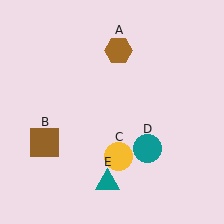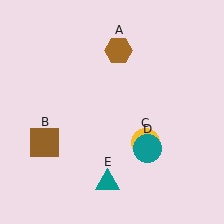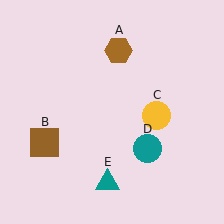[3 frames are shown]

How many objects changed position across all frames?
1 object changed position: yellow circle (object C).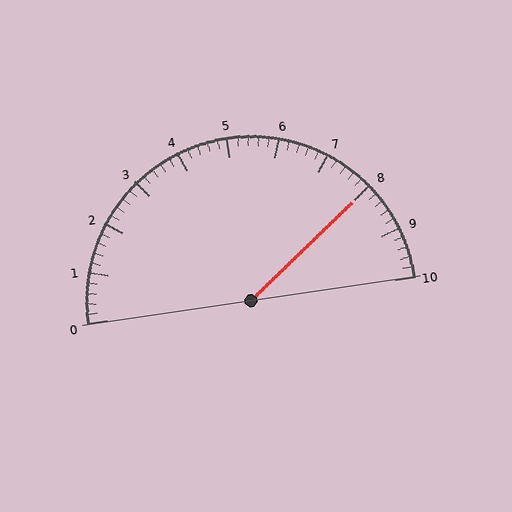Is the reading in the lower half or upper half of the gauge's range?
The reading is in the upper half of the range (0 to 10).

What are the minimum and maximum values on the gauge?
The gauge ranges from 0 to 10.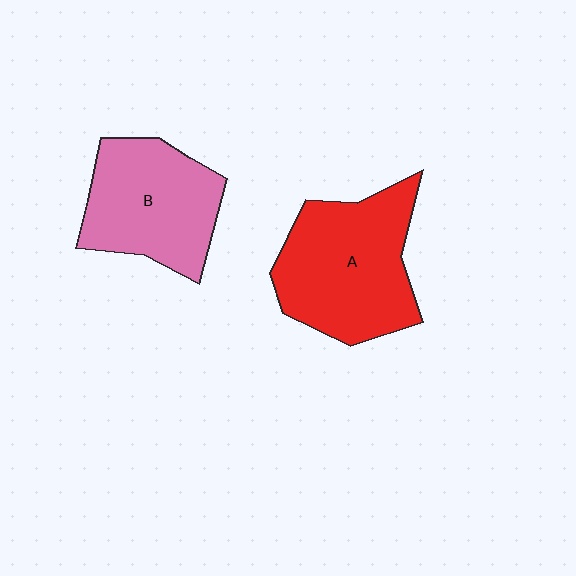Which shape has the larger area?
Shape A (red).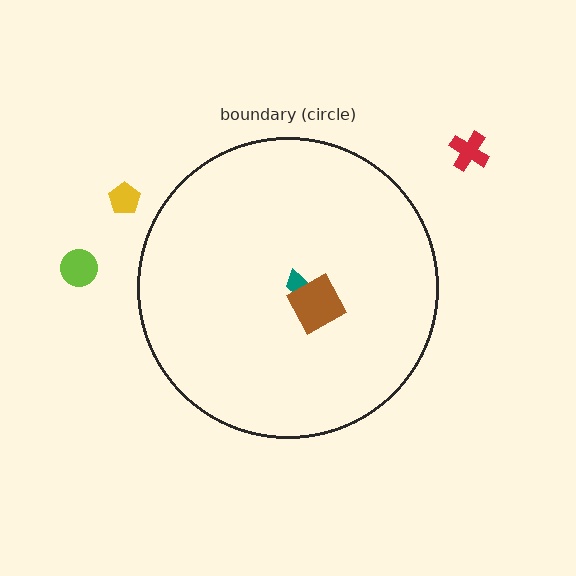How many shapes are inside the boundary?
2 inside, 3 outside.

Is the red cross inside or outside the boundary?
Outside.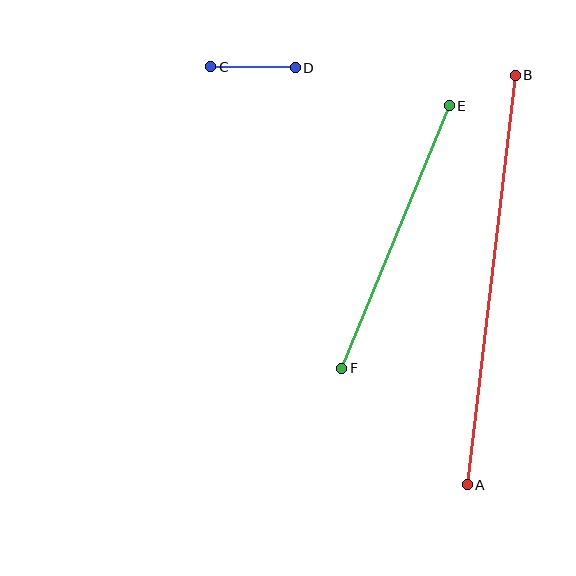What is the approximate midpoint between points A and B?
The midpoint is at approximately (491, 280) pixels.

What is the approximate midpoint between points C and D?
The midpoint is at approximately (253, 67) pixels.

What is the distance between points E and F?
The distance is approximately 284 pixels.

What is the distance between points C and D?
The distance is approximately 84 pixels.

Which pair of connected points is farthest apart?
Points A and B are farthest apart.